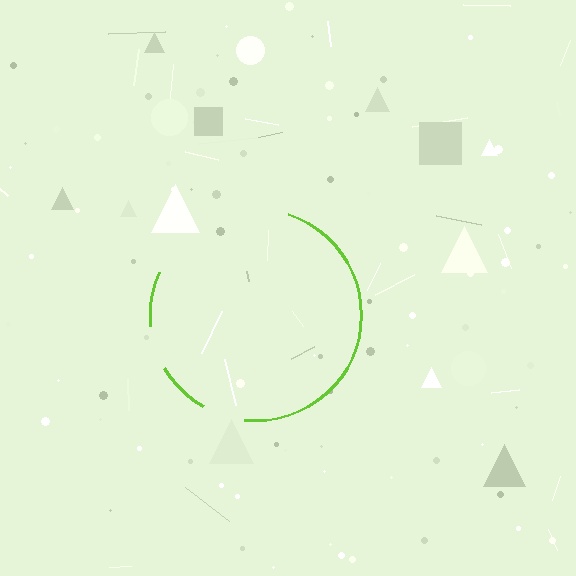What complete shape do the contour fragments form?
The contour fragments form a circle.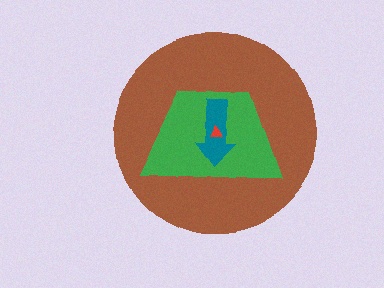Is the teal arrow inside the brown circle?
Yes.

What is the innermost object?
The red triangle.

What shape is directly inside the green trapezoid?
The teal arrow.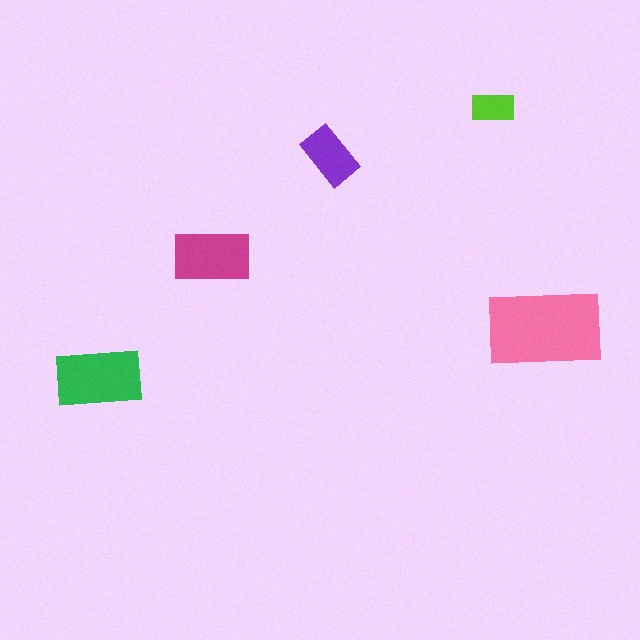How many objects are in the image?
There are 5 objects in the image.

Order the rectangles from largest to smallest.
the pink one, the green one, the magenta one, the purple one, the lime one.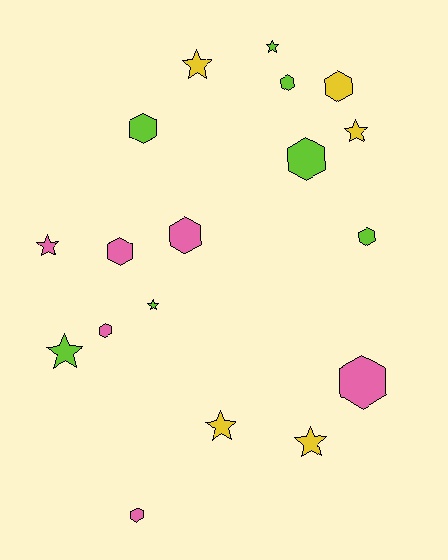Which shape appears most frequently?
Hexagon, with 10 objects.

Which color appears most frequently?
Lime, with 7 objects.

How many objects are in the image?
There are 18 objects.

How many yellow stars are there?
There are 4 yellow stars.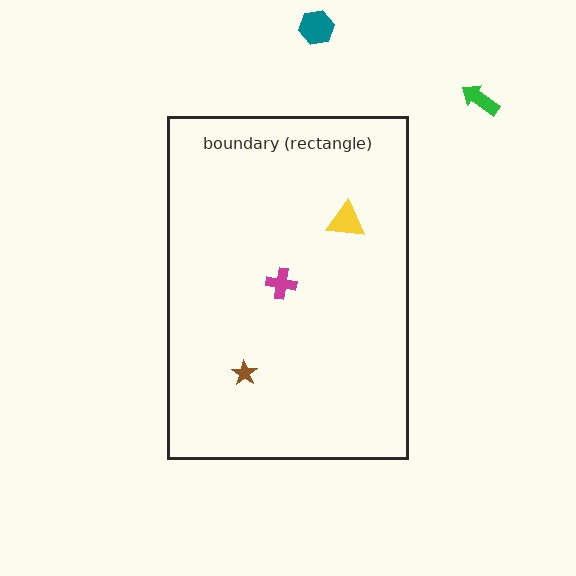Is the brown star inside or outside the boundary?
Inside.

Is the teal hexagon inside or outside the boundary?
Outside.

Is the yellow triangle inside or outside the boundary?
Inside.